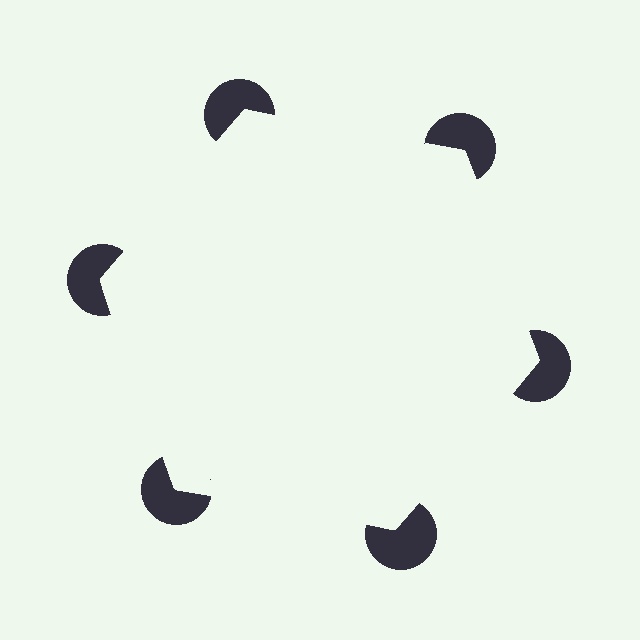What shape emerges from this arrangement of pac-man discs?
An illusory hexagon — its edges are inferred from the aligned wedge cuts in the pac-man discs, not physically drawn.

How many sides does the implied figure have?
6 sides.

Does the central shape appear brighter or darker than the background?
It typically appears slightly brighter than the background, even though no actual brightness change is drawn.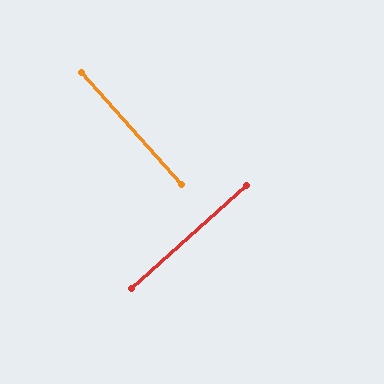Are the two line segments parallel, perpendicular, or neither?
Perpendicular — they meet at approximately 90°.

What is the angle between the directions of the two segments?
Approximately 90 degrees.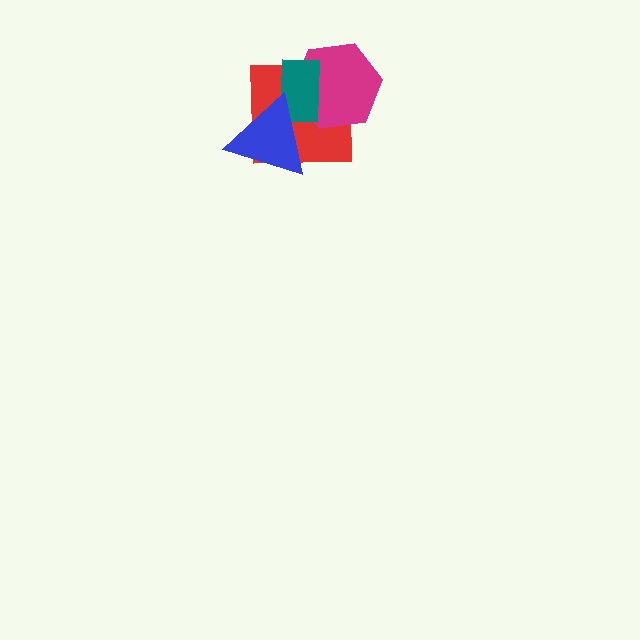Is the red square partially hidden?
Yes, it is partially covered by another shape.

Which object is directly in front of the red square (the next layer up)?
The magenta hexagon is directly in front of the red square.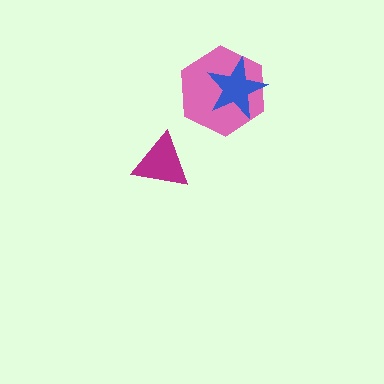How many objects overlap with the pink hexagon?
1 object overlaps with the pink hexagon.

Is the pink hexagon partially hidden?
Yes, it is partially covered by another shape.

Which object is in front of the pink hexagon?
The blue star is in front of the pink hexagon.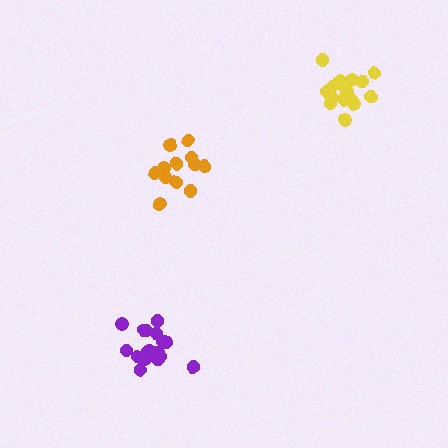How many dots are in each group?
Group 1: 17 dots, Group 2: 12 dots, Group 3: 18 dots (47 total).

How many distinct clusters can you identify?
There are 3 distinct clusters.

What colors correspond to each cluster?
The clusters are colored: yellow, orange, purple.